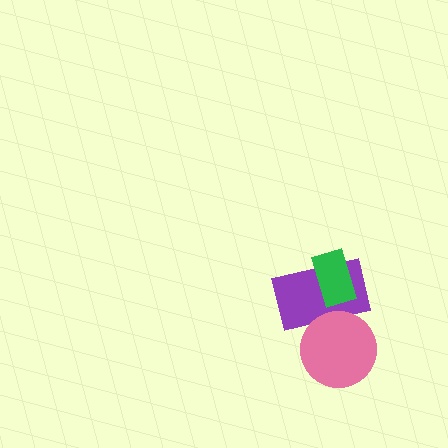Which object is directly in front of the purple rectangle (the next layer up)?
The green rectangle is directly in front of the purple rectangle.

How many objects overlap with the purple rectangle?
2 objects overlap with the purple rectangle.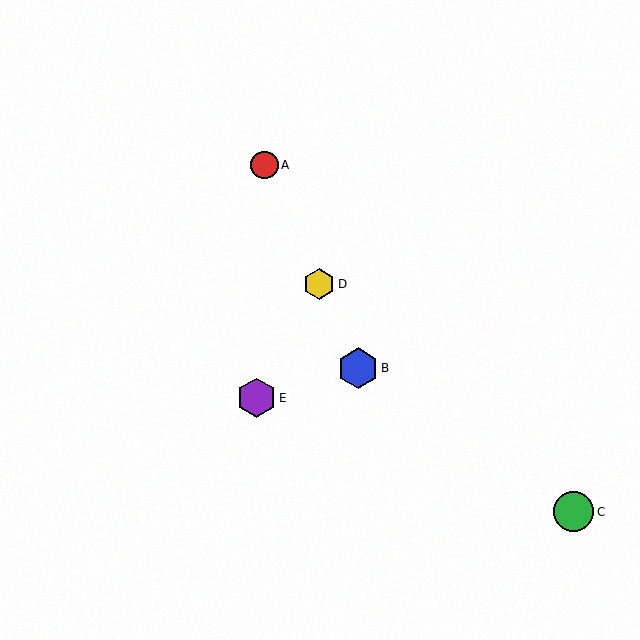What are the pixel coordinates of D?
Object D is at (319, 284).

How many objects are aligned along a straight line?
3 objects (A, B, D) are aligned along a straight line.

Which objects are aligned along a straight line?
Objects A, B, D are aligned along a straight line.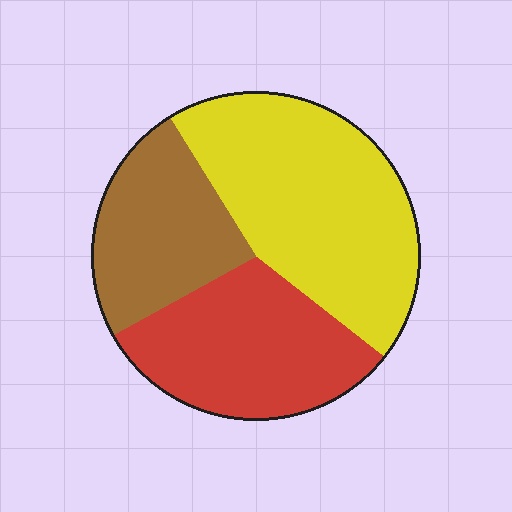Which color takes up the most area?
Yellow, at roughly 45%.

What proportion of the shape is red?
Red covers about 30% of the shape.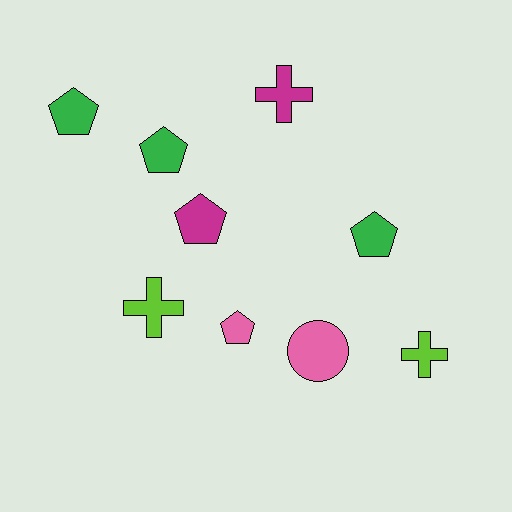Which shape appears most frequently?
Pentagon, with 5 objects.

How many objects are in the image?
There are 9 objects.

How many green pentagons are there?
There are 3 green pentagons.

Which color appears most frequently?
Green, with 3 objects.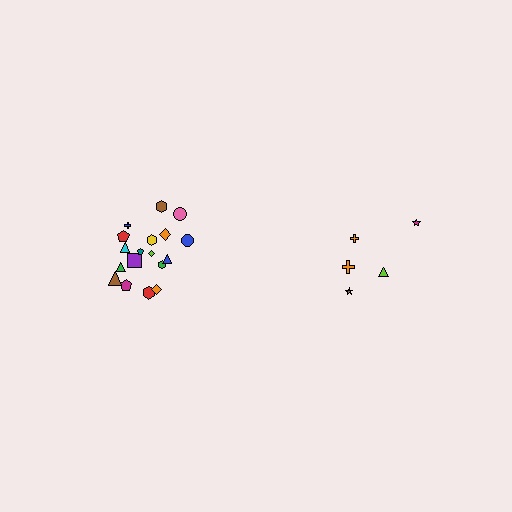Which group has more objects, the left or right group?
The left group.